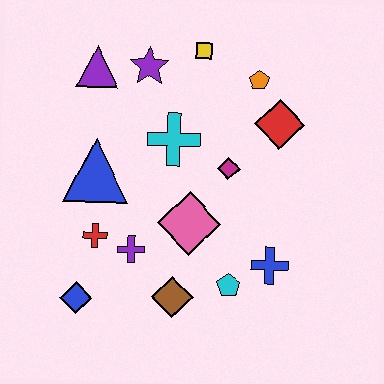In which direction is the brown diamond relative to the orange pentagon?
The brown diamond is below the orange pentagon.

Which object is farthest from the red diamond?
The blue diamond is farthest from the red diamond.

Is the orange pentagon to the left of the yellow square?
No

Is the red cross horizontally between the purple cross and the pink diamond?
No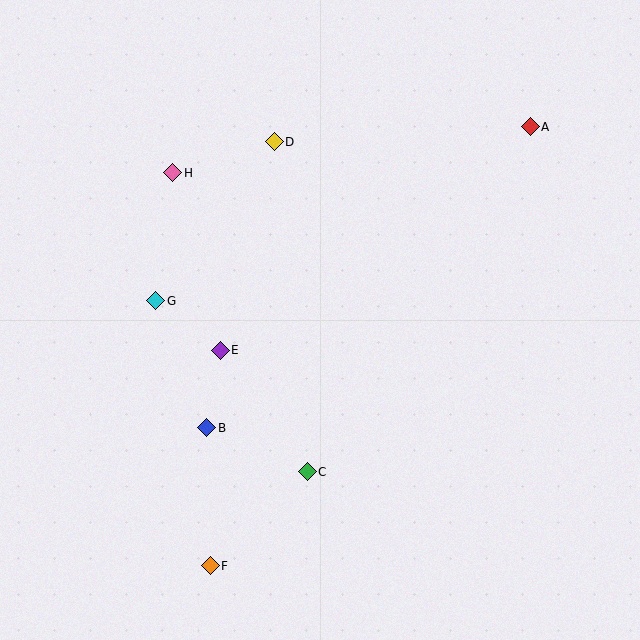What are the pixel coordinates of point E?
Point E is at (220, 350).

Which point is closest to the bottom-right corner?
Point C is closest to the bottom-right corner.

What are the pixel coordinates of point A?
Point A is at (530, 127).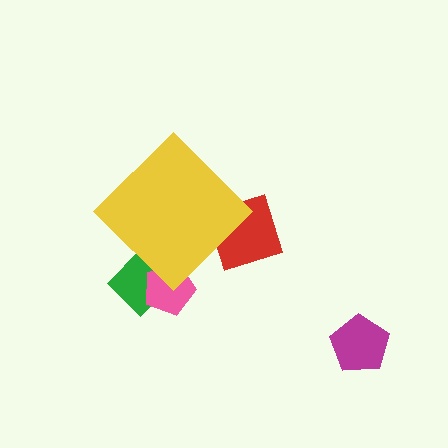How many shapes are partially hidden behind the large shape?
3 shapes are partially hidden.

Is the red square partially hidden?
Yes, the red square is partially hidden behind the yellow diamond.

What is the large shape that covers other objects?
A yellow diamond.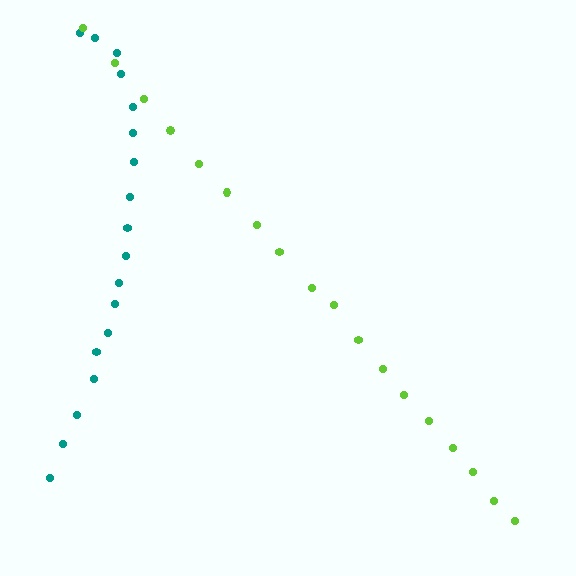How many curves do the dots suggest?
There are 2 distinct paths.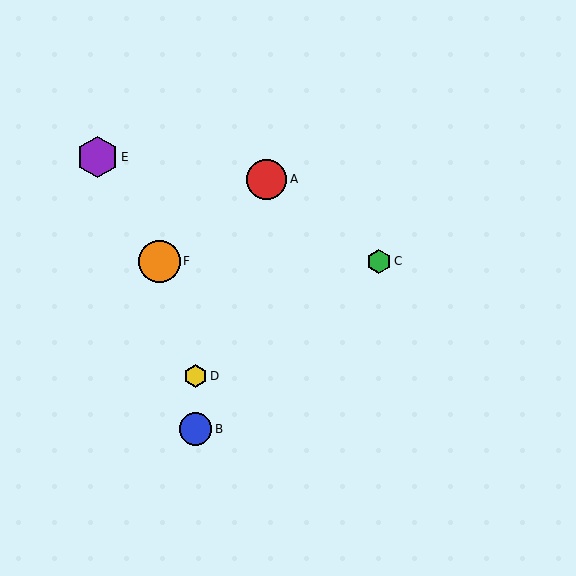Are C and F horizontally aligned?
Yes, both are at y≈261.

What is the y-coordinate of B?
Object B is at y≈429.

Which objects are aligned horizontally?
Objects C, F are aligned horizontally.